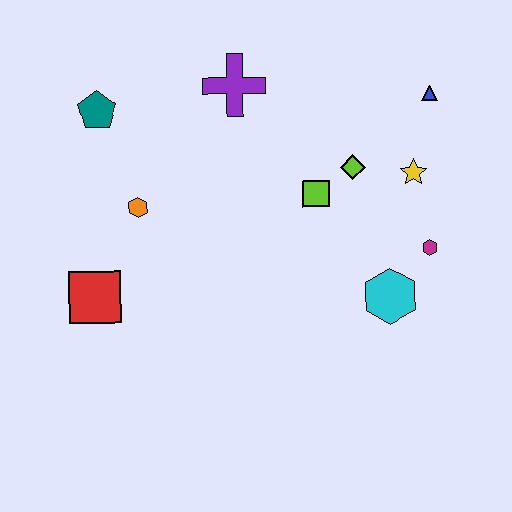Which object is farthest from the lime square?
The red square is farthest from the lime square.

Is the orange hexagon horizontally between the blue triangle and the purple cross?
No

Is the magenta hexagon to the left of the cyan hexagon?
No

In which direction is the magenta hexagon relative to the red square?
The magenta hexagon is to the right of the red square.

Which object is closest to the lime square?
The lime diamond is closest to the lime square.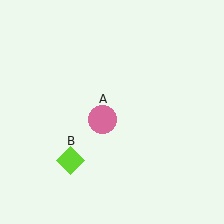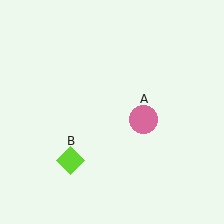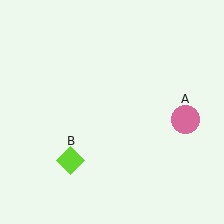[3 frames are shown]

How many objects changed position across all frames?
1 object changed position: pink circle (object A).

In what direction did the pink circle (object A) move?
The pink circle (object A) moved right.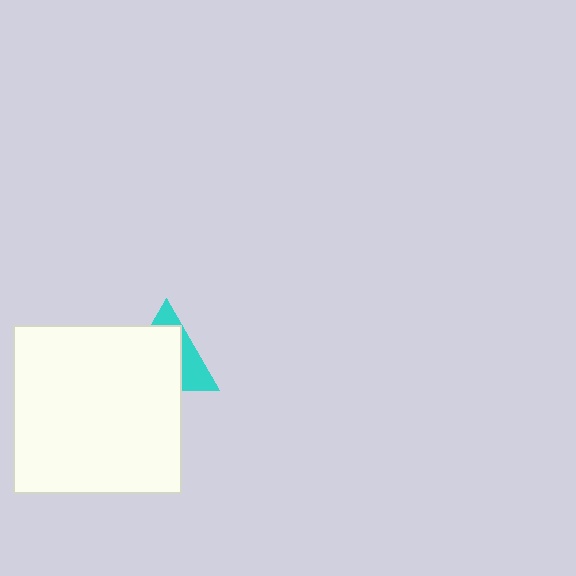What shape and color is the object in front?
The object in front is a white square.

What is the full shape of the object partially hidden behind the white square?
The partially hidden object is a cyan triangle.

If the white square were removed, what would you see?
You would see the complete cyan triangle.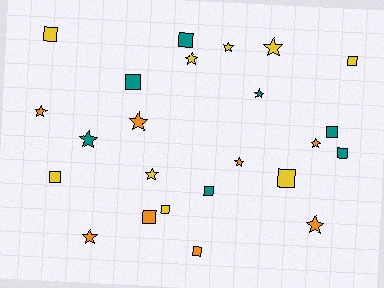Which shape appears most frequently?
Star, with 12 objects.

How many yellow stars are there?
There are 4 yellow stars.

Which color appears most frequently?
Yellow, with 9 objects.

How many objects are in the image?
There are 24 objects.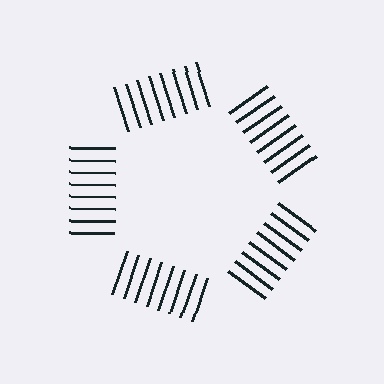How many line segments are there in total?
40 — 8 along each of the 5 edges.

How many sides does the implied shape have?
5 sides — the line-ends trace a pentagon.